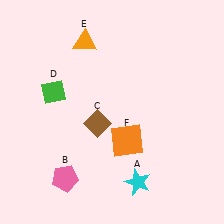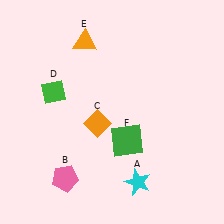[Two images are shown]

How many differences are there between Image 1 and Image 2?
There are 2 differences between the two images.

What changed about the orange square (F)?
In Image 1, F is orange. In Image 2, it changed to green.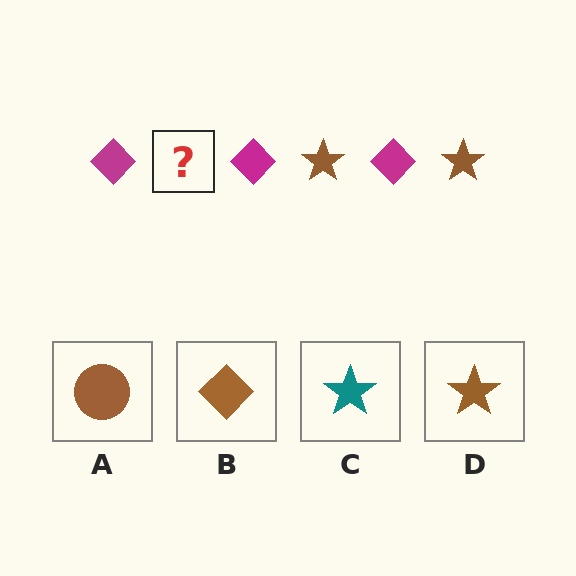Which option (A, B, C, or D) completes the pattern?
D.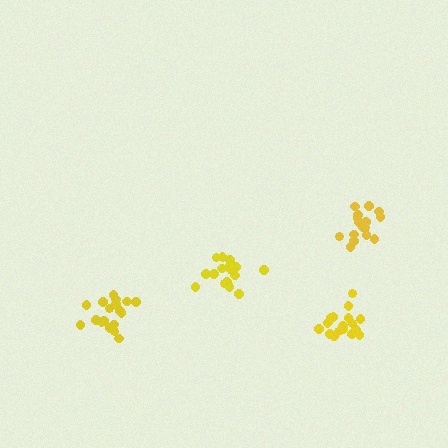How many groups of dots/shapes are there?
There are 4 groups.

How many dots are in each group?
Group 1: 18 dots, Group 2: 16 dots, Group 3: 18 dots, Group 4: 18 dots (70 total).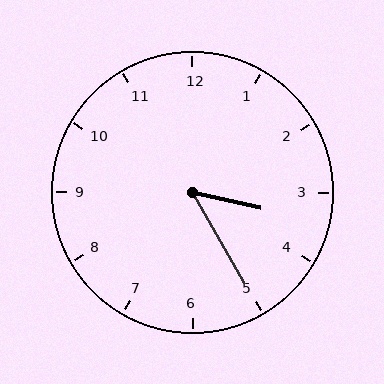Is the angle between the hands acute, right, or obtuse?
It is acute.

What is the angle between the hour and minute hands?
Approximately 48 degrees.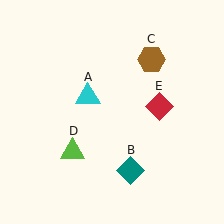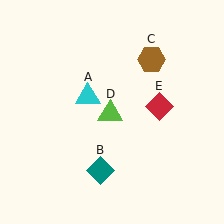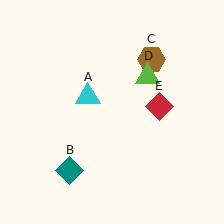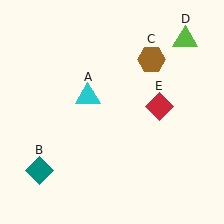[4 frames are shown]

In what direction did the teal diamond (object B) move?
The teal diamond (object B) moved left.